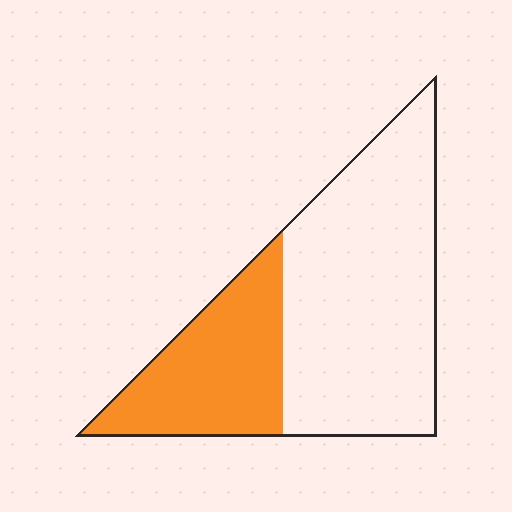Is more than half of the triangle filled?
No.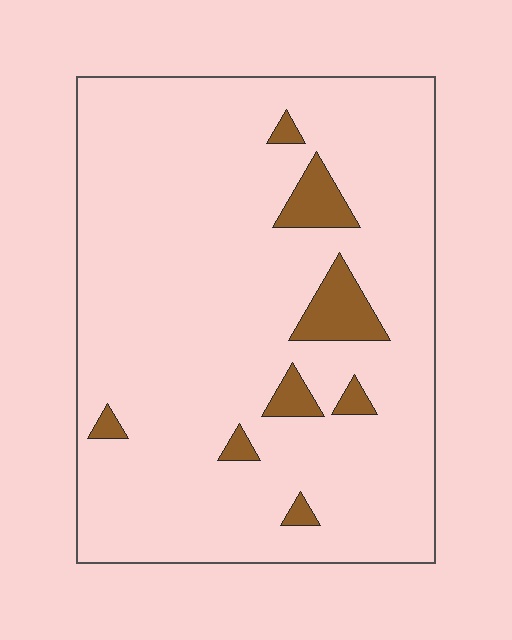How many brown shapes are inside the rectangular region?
8.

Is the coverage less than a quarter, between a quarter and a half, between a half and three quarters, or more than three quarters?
Less than a quarter.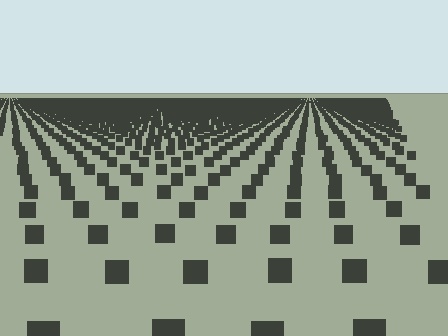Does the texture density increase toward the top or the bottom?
Density increases toward the top.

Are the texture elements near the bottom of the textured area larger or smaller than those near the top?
Larger. Near the bottom, elements are closer to the viewer and appear at a bigger on-screen size.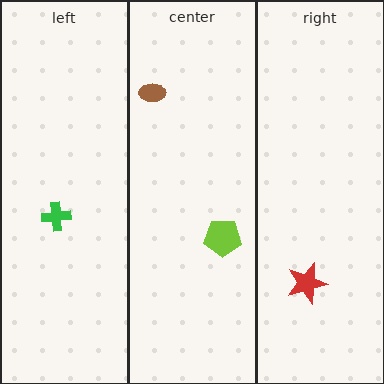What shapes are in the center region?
The lime pentagon, the brown ellipse.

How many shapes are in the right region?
1.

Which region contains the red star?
The right region.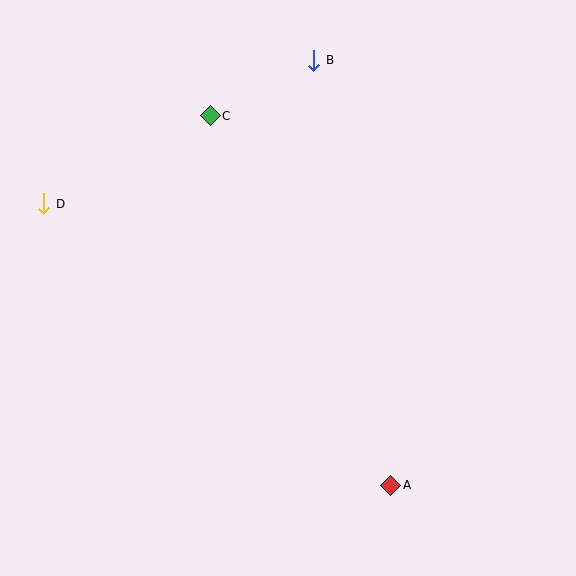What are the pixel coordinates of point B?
Point B is at (314, 60).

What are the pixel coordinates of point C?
Point C is at (210, 116).